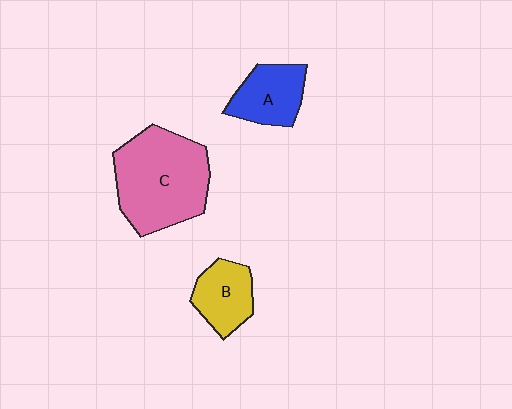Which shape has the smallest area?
Shape B (yellow).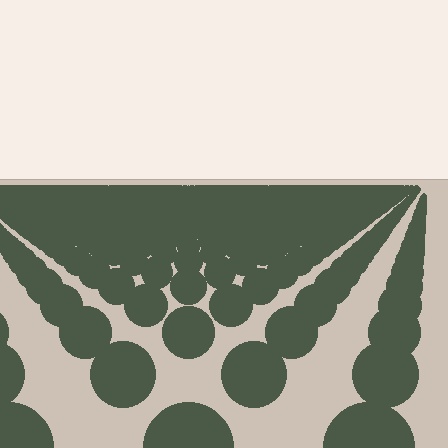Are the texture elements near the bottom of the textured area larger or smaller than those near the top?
Larger. Near the bottom, elements are closer to the viewer and appear at a bigger on-screen size.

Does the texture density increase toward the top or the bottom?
Density increases toward the top.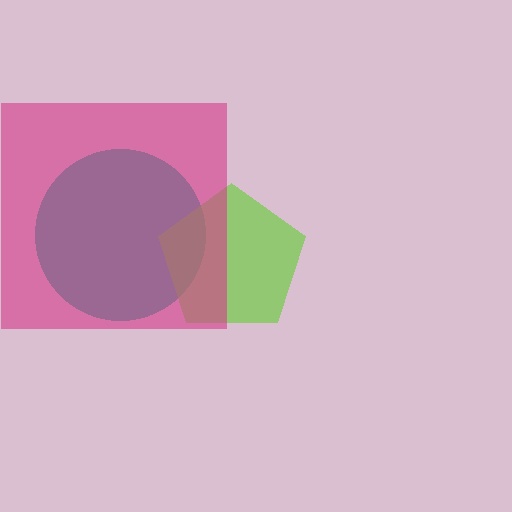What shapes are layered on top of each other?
The layered shapes are: a teal circle, a lime pentagon, a magenta square.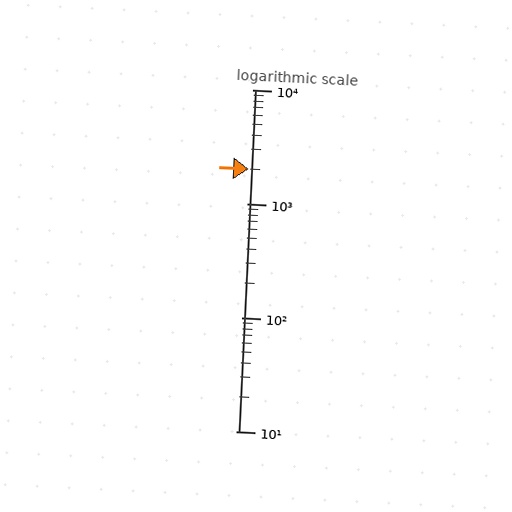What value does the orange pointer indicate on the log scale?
The pointer indicates approximately 2000.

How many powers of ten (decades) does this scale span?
The scale spans 3 decades, from 10 to 10000.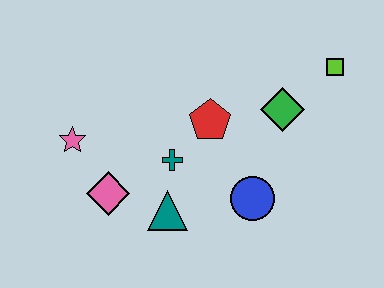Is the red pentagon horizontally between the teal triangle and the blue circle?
Yes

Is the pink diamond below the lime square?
Yes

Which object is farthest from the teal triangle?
The lime square is farthest from the teal triangle.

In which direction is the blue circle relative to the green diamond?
The blue circle is below the green diamond.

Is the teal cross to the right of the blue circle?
No